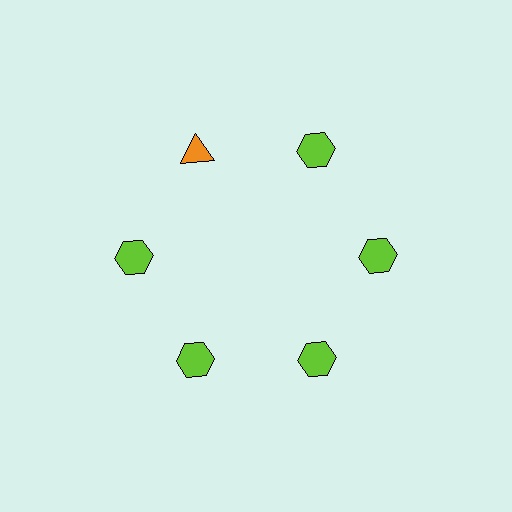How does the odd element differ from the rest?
It differs in both color (orange instead of lime) and shape (triangle instead of hexagon).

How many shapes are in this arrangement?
There are 6 shapes arranged in a ring pattern.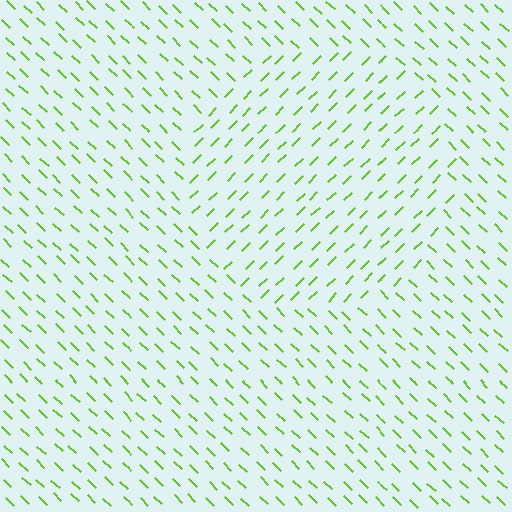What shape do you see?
I see a circle.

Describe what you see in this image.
The image is filled with small lime line segments. A circle region in the image has lines oriented differently from the surrounding lines, creating a visible texture boundary.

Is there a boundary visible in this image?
Yes, there is a texture boundary formed by a change in line orientation.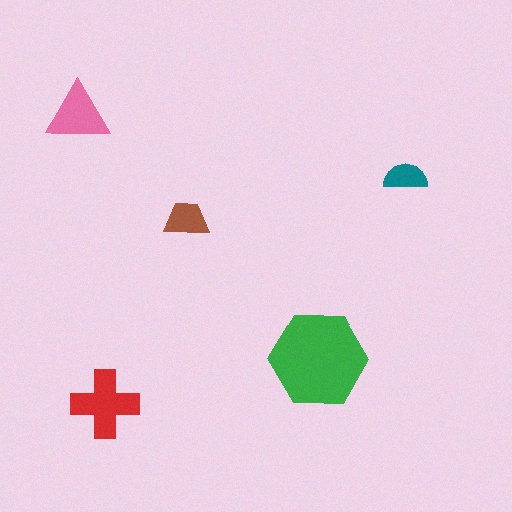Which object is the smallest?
The teal semicircle.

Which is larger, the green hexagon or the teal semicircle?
The green hexagon.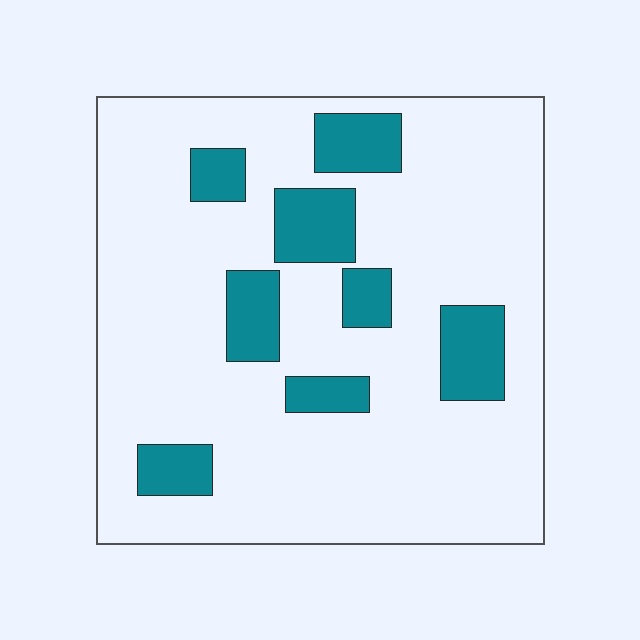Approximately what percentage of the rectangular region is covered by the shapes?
Approximately 20%.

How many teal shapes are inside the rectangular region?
8.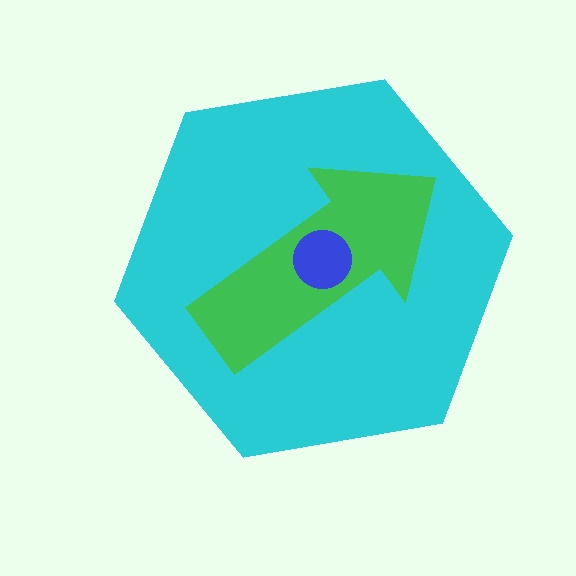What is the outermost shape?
The cyan hexagon.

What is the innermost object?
The blue circle.